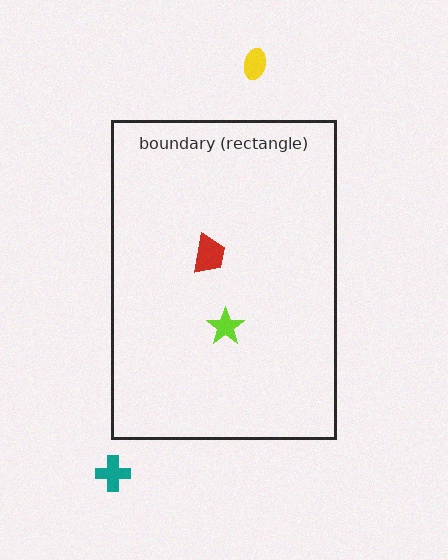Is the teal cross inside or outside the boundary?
Outside.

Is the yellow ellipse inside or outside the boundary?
Outside.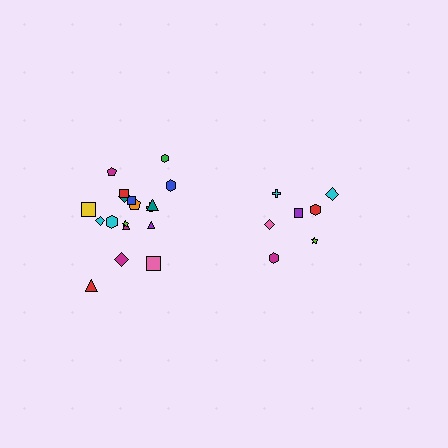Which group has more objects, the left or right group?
The left group.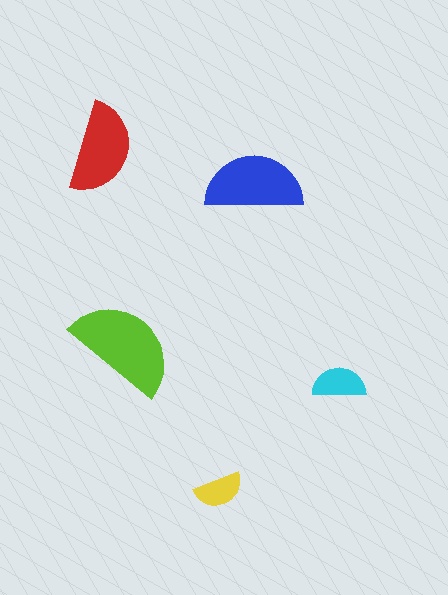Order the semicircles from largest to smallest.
the lime one, the blue one, the red one, the cyan one, the yellow one.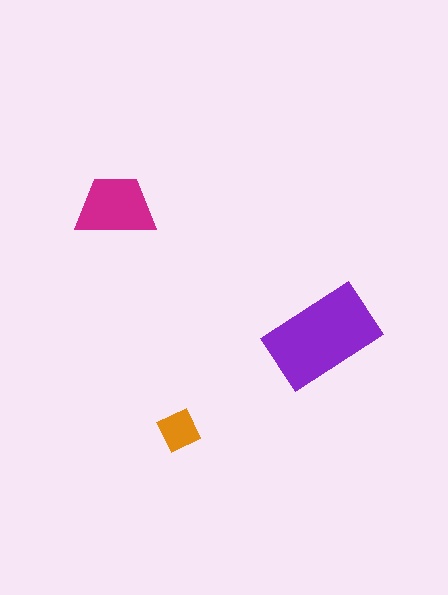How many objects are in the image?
There are 3 objects in the image.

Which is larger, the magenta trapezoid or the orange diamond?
The magenta trapezoid.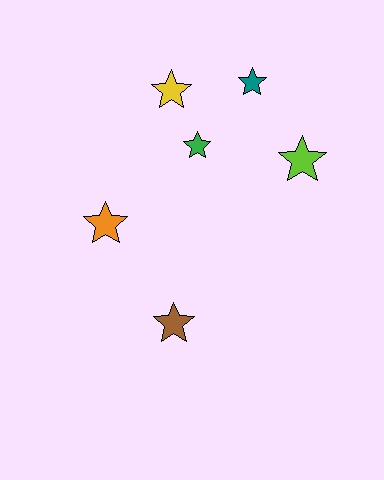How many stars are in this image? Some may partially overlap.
There are 6 stars.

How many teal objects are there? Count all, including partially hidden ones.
There is 1 teal object.